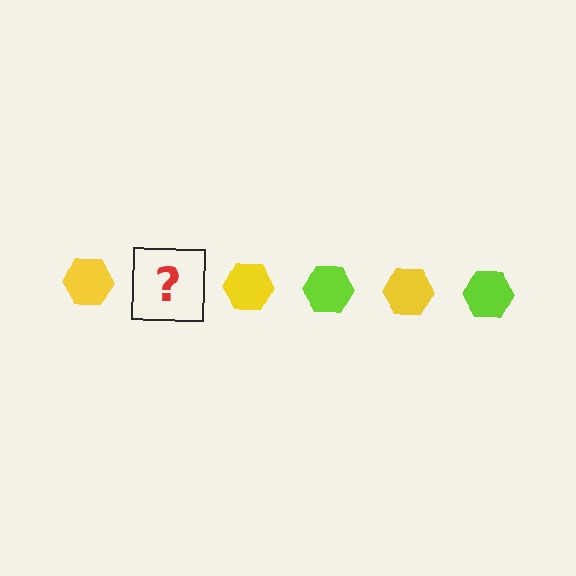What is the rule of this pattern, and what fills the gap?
The rule is that the pattern cycles through yellow, lime hexagons. The gap should be filled with a lime hexagon.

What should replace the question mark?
The question mark should be replaced with a lime hexagon.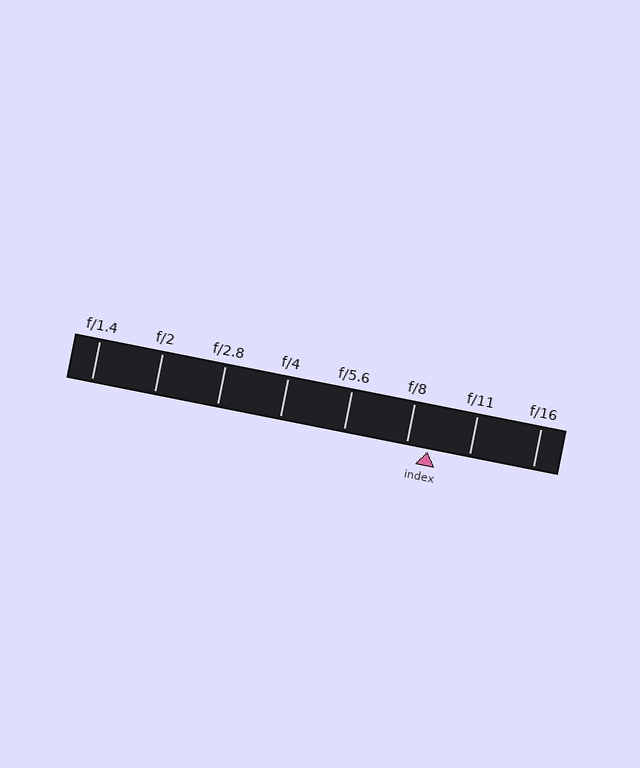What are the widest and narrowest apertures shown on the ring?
The widest aperture shown is f/1.4 and the narrowest is f/16.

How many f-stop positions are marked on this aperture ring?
There are 8 f-stop positions marked.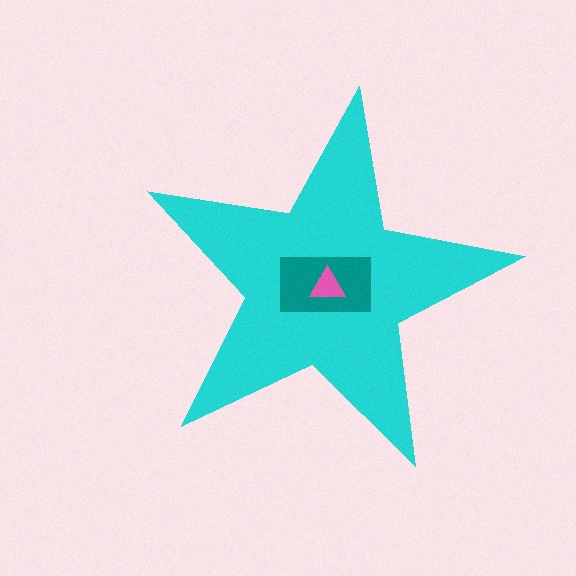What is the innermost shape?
The pink triangle.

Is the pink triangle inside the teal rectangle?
Yes.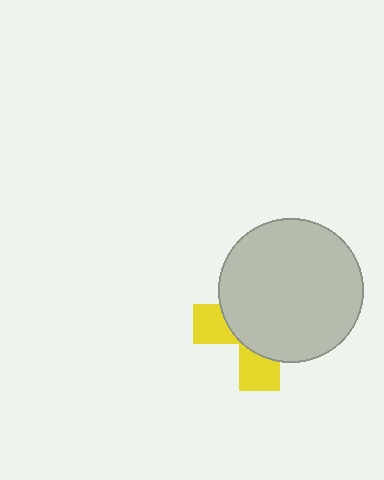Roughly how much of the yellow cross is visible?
A small part of it is visible (roughly 31%).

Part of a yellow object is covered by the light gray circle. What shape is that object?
It is a cross.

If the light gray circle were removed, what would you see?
You would see the complete yellow cross.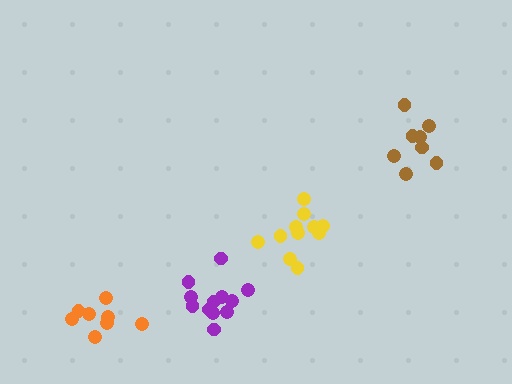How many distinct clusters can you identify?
There are 4 distinct clusters.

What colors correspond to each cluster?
The clusters are colored: brown, yellow, purple, orange.